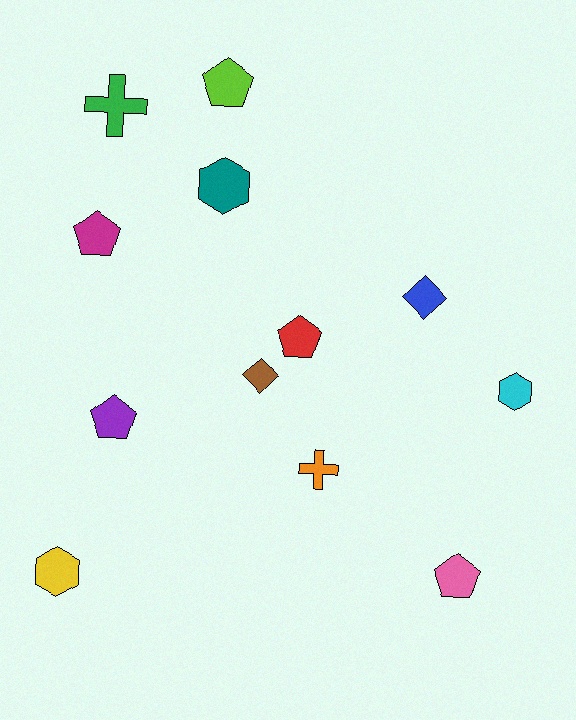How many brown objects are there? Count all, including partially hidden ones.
There is 1 brown object.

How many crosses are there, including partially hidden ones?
There are 2 crosses.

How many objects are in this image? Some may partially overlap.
There are 12 objects.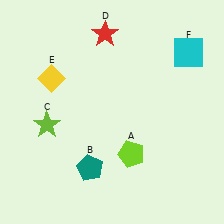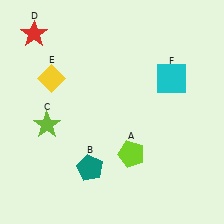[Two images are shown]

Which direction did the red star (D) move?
The red star (D) moved left.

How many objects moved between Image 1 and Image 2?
2 objects moved between the two images.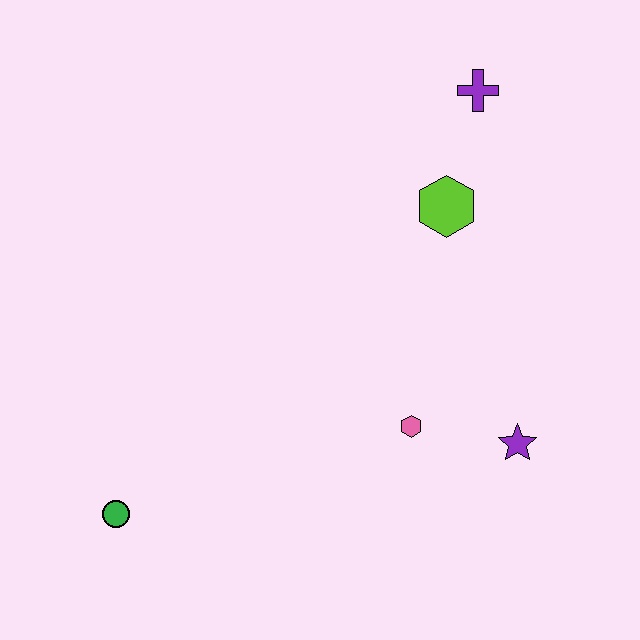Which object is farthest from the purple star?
The green circle is farthest from the purple star.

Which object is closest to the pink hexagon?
The purple star is closest to the pink hexagon.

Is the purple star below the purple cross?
Yes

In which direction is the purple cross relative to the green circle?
The purple cross is above the green circle.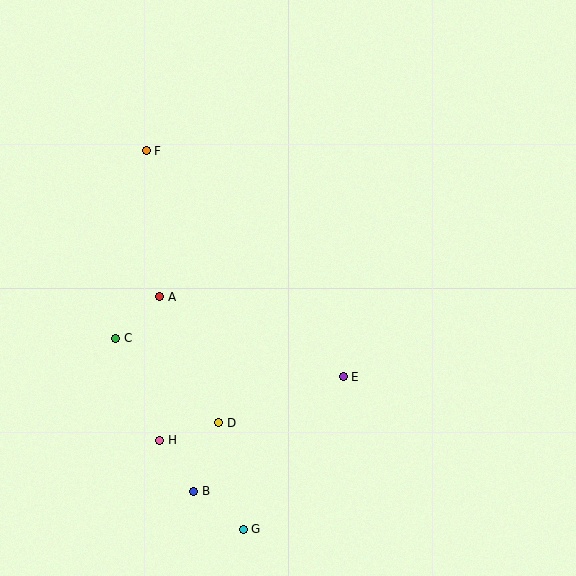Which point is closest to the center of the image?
Point E at (343, 377) is closest to the center.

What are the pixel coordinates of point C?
Point C is at (116, 338).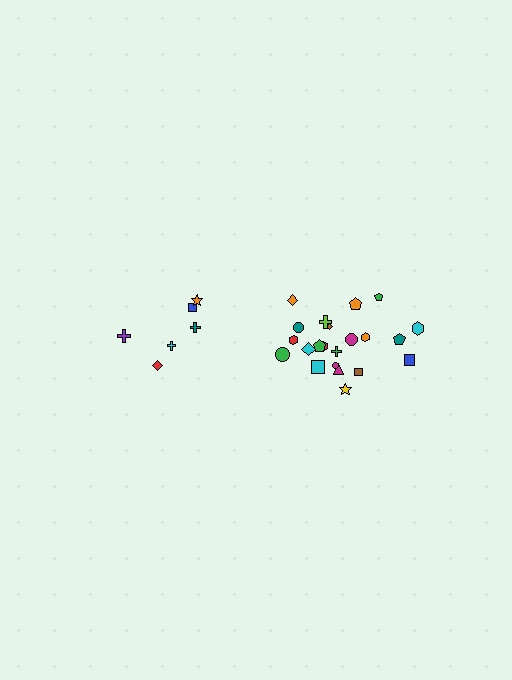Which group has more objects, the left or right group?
The right group.